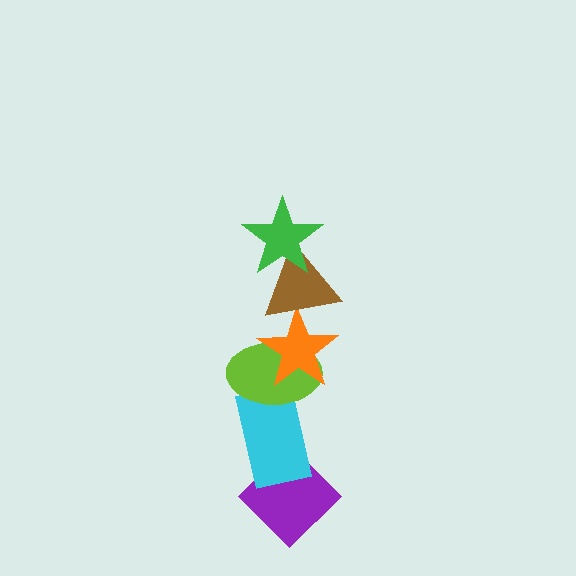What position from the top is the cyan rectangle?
The cyan rectangle is 5th from the top.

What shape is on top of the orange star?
The brown triangle is on top of the orange star.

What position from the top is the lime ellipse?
The lime ellipse is 4th from the top.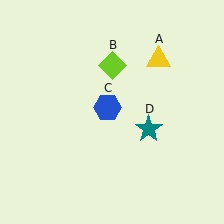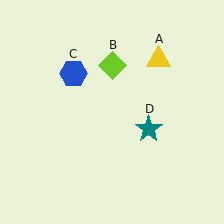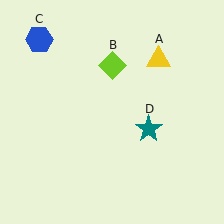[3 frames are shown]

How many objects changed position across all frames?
1 object changed position: blue hexagon (object C).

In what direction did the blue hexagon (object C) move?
The blue hexagon (object C) moved up and to the left.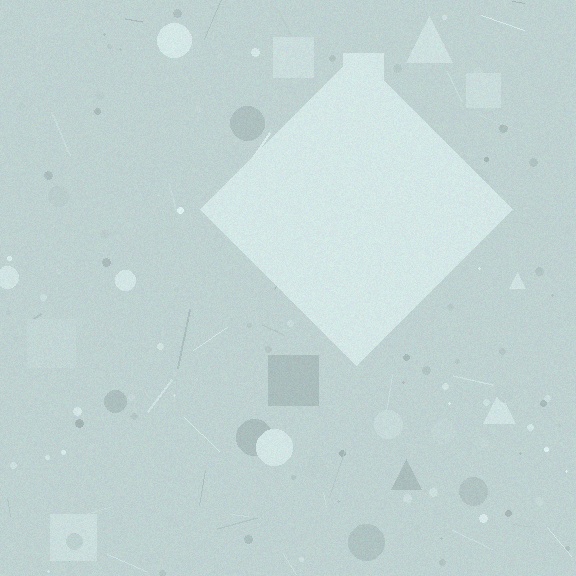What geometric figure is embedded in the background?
A diamond is embedded in the background.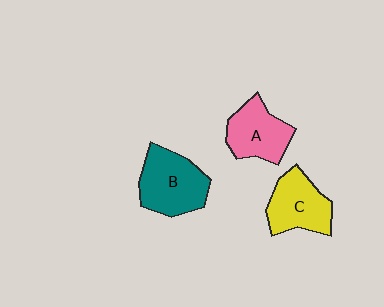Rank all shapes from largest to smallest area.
From largest to smallest: B (teal), C (yellow), A (pink).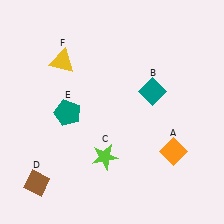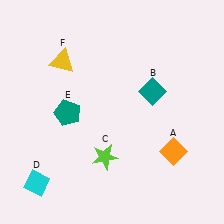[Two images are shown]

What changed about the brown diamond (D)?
In Image 1, D is brown. In Image 2, it changed to cyan.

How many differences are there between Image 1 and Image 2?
There is 1 difference between the two images.